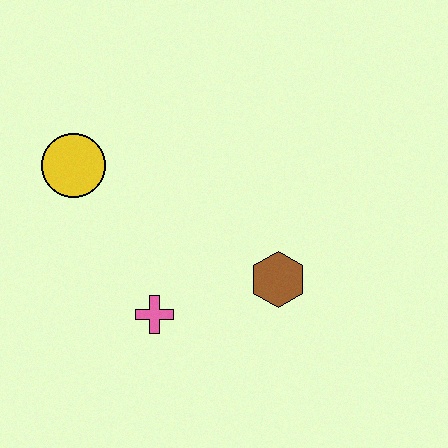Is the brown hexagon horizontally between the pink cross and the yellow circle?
No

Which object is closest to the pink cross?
The brown hexagon is closest to the pink cross.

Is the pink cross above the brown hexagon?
No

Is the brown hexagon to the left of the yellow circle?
No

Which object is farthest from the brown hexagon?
The yellow circle is farthest from the brown hexagon.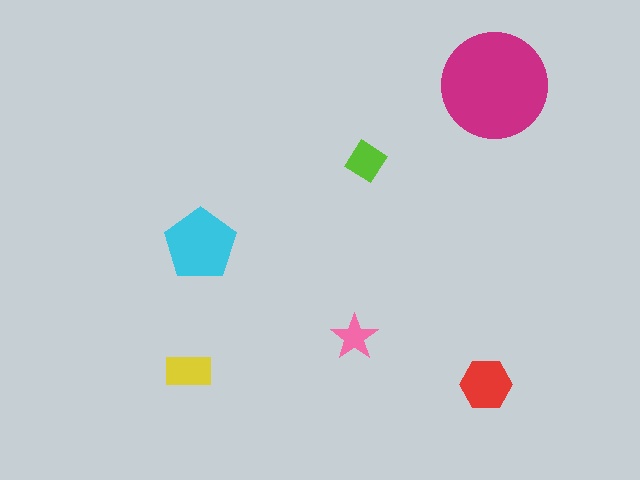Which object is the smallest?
The pink star.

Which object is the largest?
The magenta circle.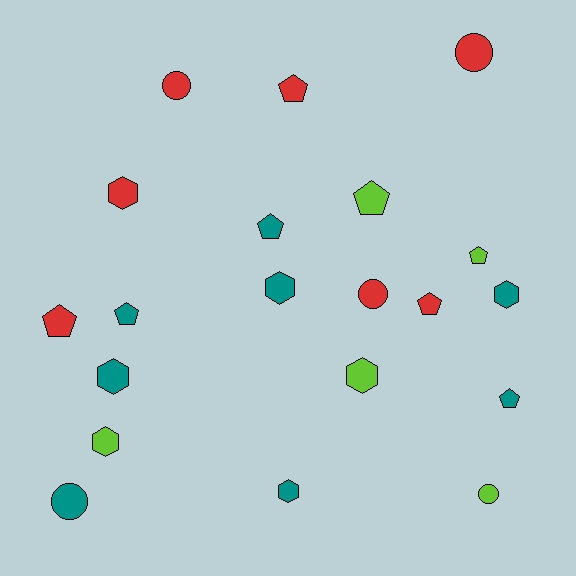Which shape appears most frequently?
Pentagon, with 8 objects.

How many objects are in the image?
There are 20 objects.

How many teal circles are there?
There is 1 teal circle.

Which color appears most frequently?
Teal, with 8 objects.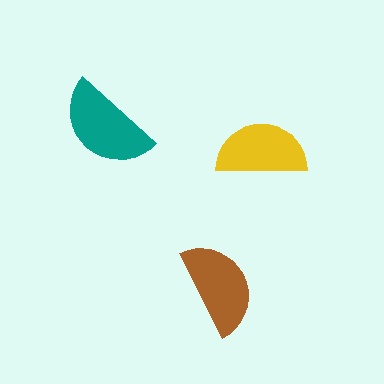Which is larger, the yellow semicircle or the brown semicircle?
The brown one.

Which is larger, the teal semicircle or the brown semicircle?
The teal one.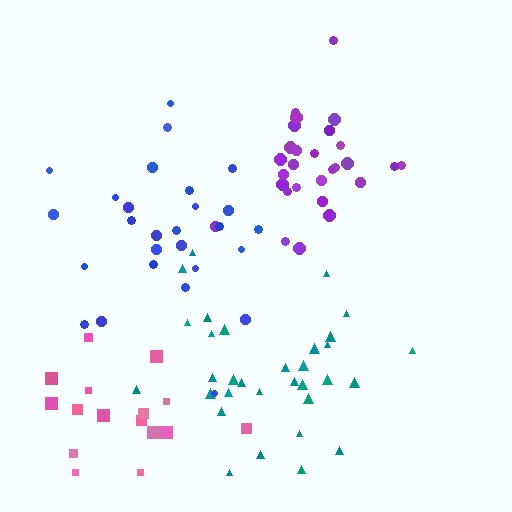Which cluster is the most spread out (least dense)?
Blue.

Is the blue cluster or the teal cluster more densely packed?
Teal.